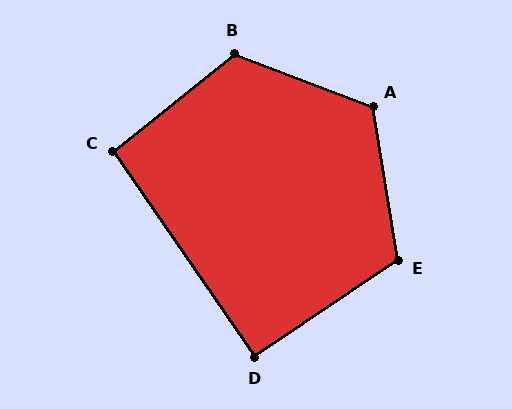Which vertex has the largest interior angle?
A, at approximately 120 degrees.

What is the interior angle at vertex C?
Approximately 94 degrees (approximately right).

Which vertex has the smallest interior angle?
D, at approximately 91 degrees.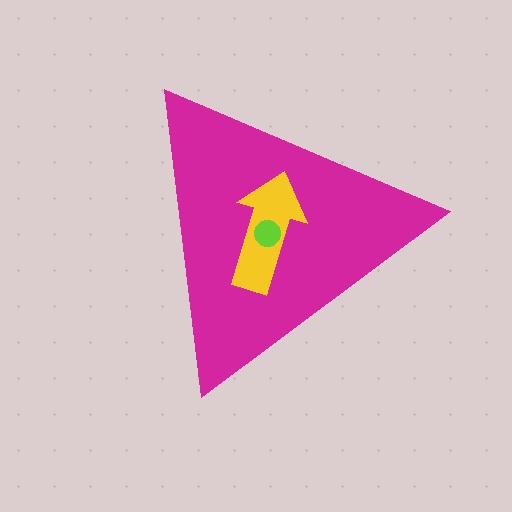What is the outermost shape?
The magenta triangle.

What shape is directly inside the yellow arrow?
The lime circle.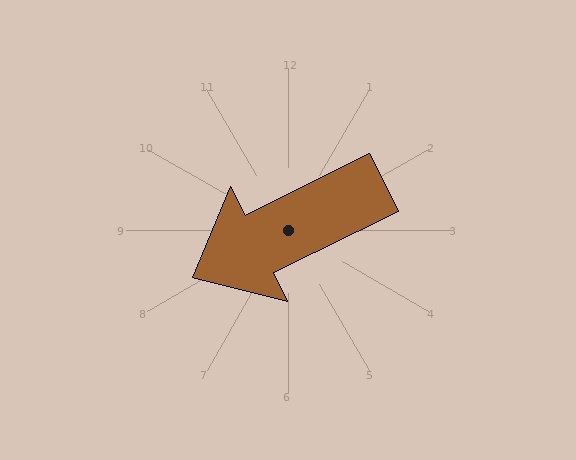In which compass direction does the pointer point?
Southwest.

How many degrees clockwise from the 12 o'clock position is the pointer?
Approximately 244 degrees.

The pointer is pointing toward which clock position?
Roughly 8 o'clock.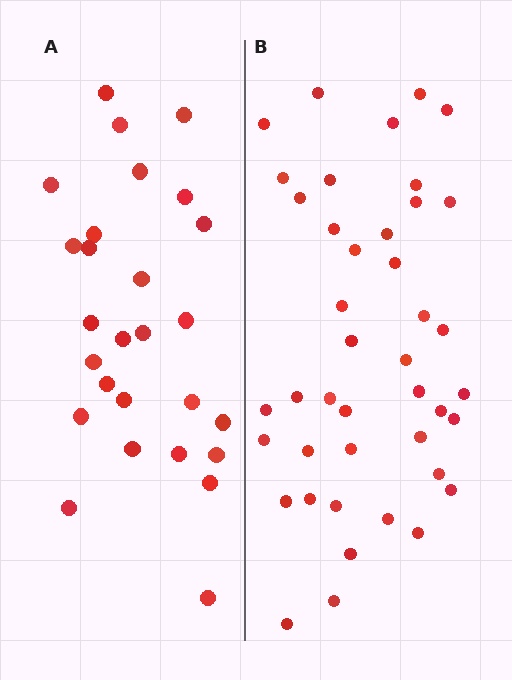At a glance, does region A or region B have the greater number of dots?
Region B (the right region) has more dots.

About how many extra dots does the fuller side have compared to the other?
Region B has approximately 15 more dots than region A.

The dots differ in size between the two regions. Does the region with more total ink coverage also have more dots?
No. Region A has more total ink coverage because its dots are larger, but region B actually contains more individual dots. Total area can be misleading — the number of items is what matters here.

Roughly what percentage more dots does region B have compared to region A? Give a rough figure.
About 55% more.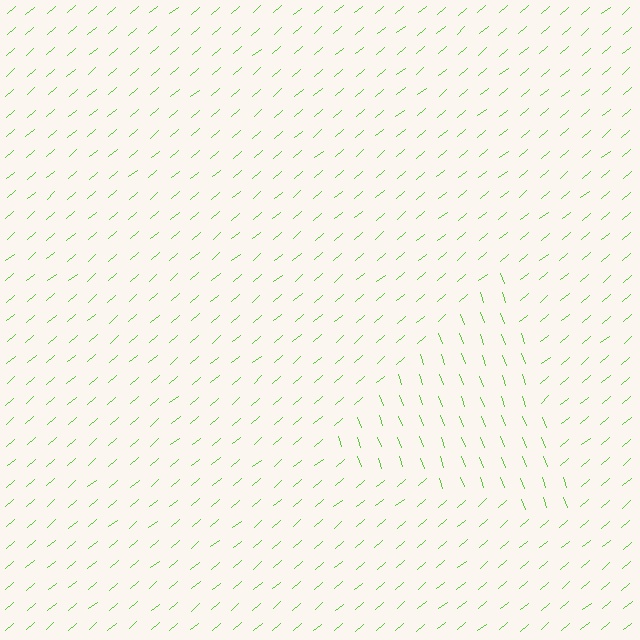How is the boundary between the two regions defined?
The boundary is defined purely by a change in line orientation (approximately 70 degrees difference). All lines are the same color and thickness.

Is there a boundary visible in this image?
Yes, there is a texture boundary formed by a change in line orientation.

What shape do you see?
I see a triangle.